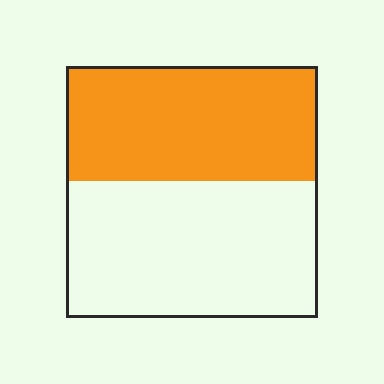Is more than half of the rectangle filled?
No.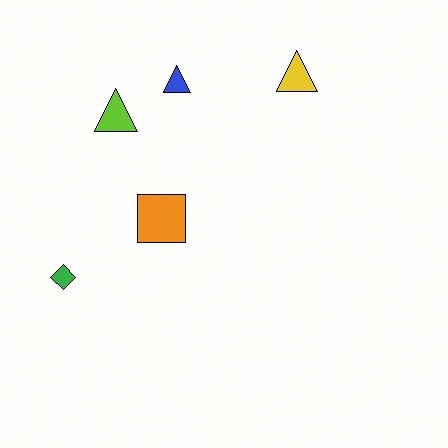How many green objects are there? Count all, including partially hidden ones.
There is 1 green object.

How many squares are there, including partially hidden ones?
There is 1 square.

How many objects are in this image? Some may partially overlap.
There are 5 objects.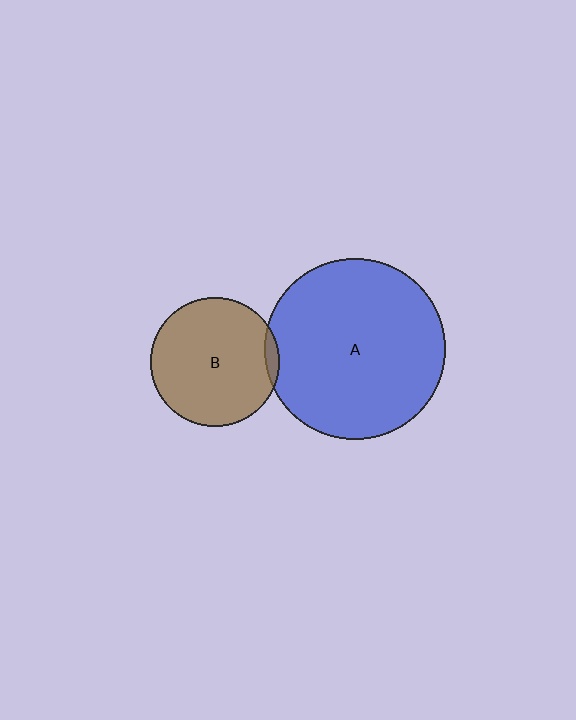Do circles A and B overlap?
Yes.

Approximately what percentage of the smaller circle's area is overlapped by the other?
Approximately 5%.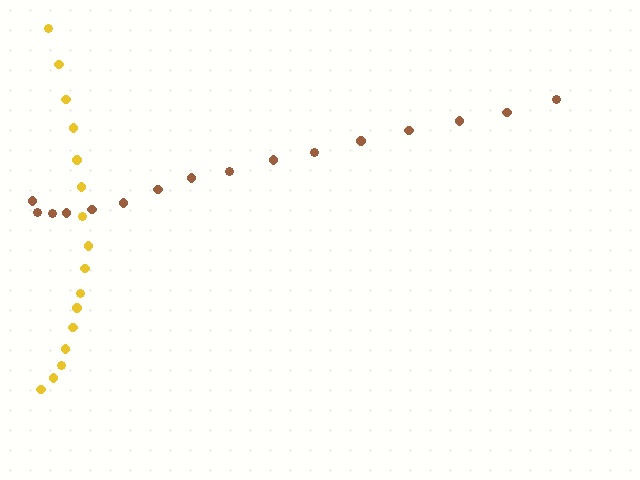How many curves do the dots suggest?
There are 2 distinct paths.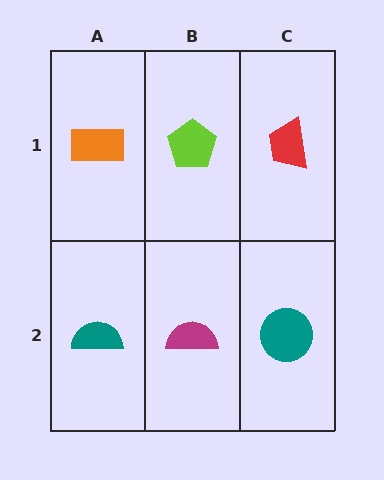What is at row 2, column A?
A teal semicircle.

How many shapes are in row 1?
3 shapes.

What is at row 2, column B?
A magenta semicircle.